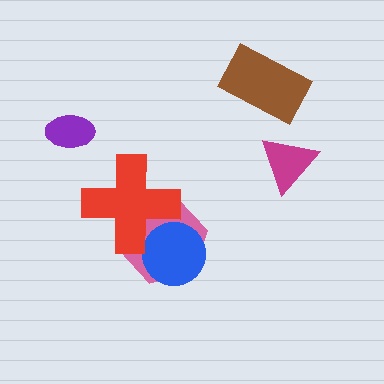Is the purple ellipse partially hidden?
No, no other shape covers it.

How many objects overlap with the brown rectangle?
0 objects overlap with the brown rectangle.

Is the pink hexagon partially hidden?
Yes, it is partially covered by another shape.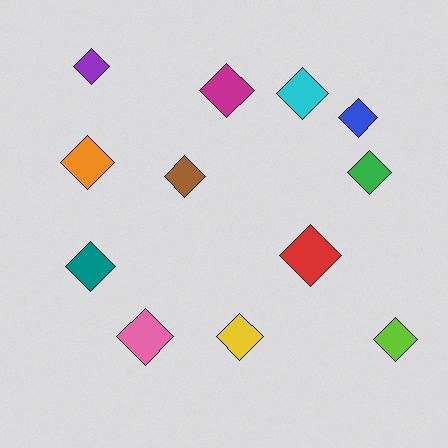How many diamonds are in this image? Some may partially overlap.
There are 12 diamonds.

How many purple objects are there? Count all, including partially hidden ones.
There is 1 purple object.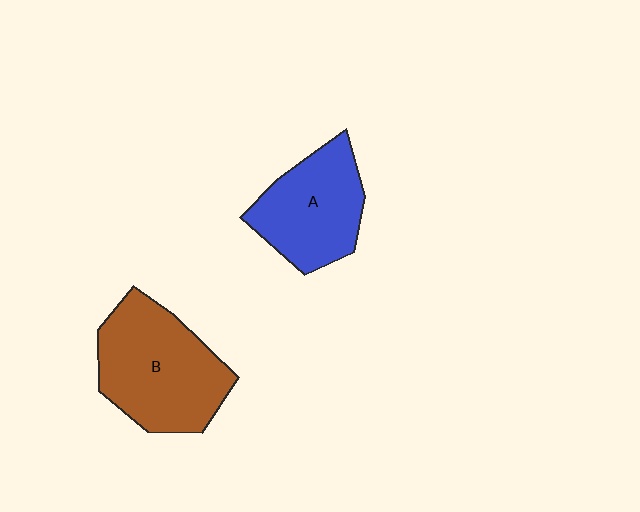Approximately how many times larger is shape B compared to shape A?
Approximately 1.3 times.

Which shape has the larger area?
Shape B (brown).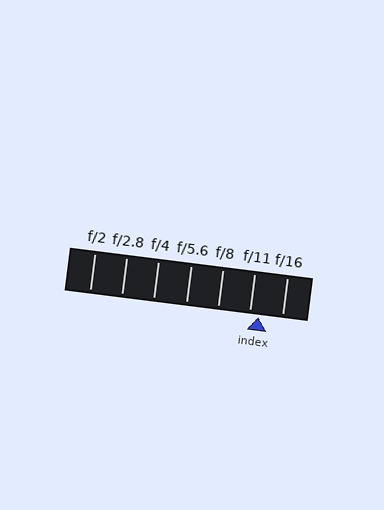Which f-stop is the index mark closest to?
The index mark is closest to f/11.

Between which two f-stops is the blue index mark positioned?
The index mark is between f/11 and f/16.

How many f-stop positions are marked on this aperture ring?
There are 7 f-stop positions marked.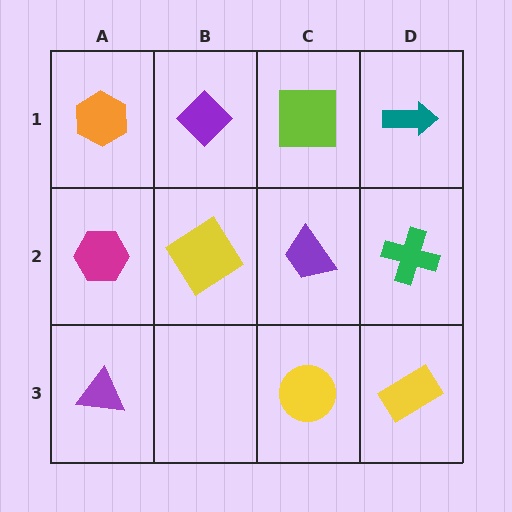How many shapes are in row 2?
4 shapes.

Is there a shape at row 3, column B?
No, that cell is empty.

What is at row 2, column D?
A green cross.